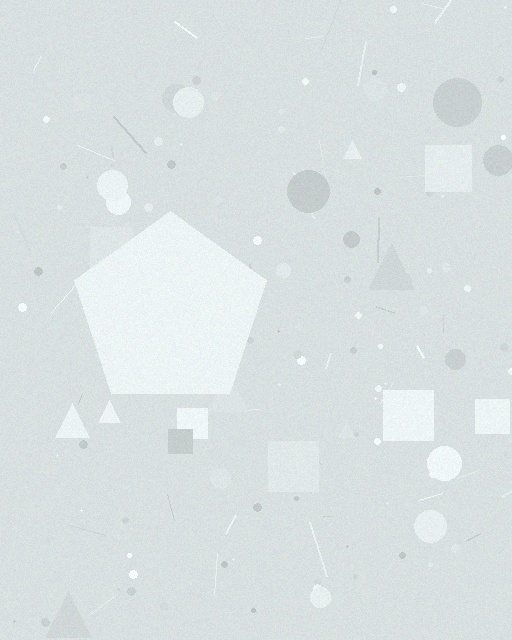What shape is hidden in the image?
A pentagon is hidden in the image.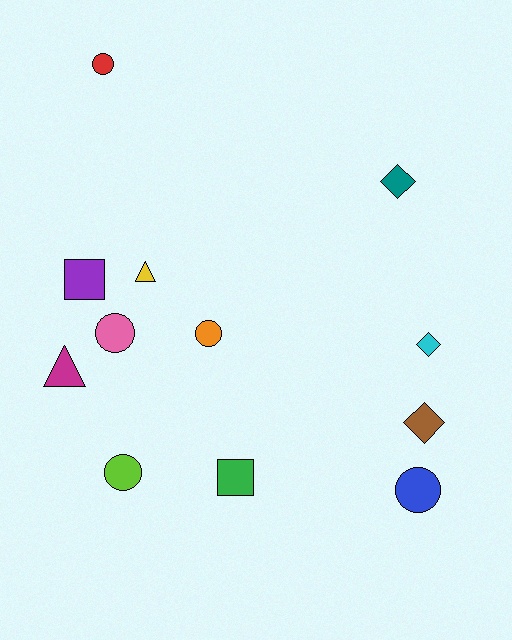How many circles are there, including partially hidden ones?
There are 5 circles.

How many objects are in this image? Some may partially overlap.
There are 12 objects.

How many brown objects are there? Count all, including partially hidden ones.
There is 1 brown object.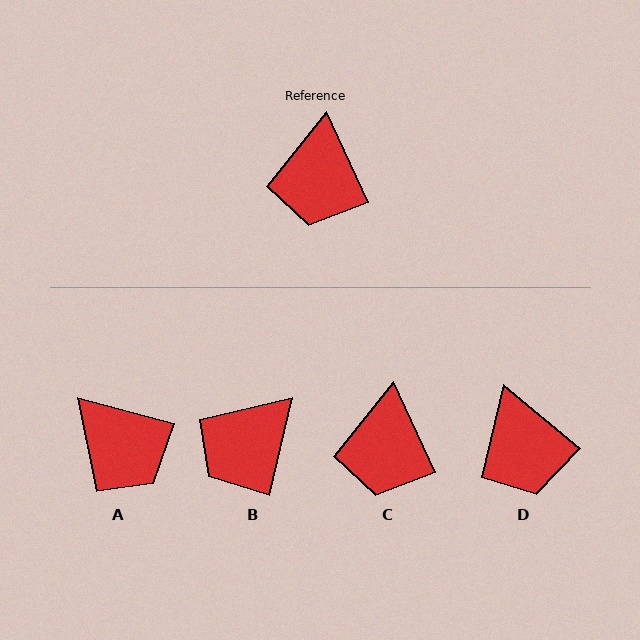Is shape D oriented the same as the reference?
No, it is off by about 26 degrees.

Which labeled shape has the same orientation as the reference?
C.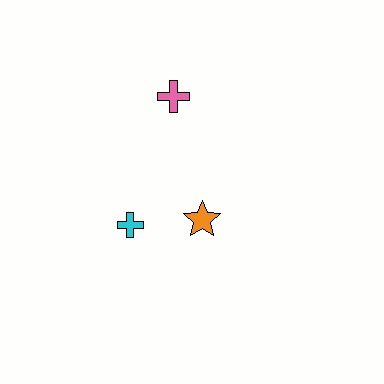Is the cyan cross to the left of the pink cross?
Yes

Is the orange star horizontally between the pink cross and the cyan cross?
No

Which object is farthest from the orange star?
The pink cross is farthest from the orange star.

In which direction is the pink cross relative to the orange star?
The pink cross is above the orange star.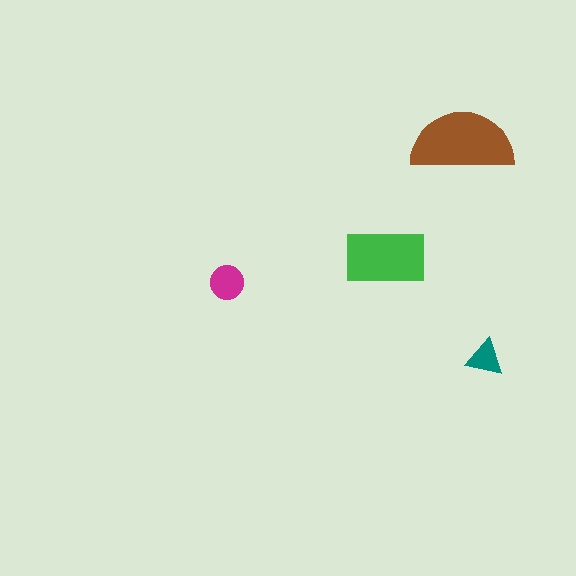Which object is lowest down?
The teal triangle is bottommost.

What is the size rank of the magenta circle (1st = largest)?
3rd.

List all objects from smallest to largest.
The teal triangle, the magenta circle, the green rectangle, the brown semicircle.